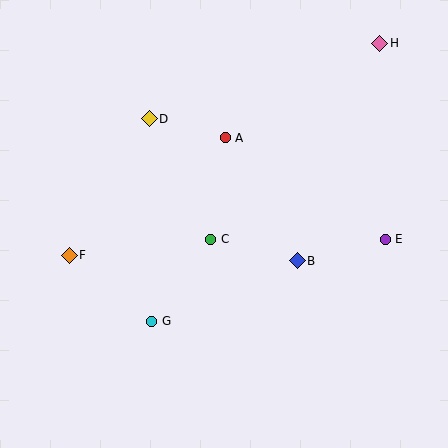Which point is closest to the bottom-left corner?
Point G is closest to the bottom-left corner.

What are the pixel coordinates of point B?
Point B is at (297, 261).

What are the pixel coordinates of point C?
Point C is at (211, 239).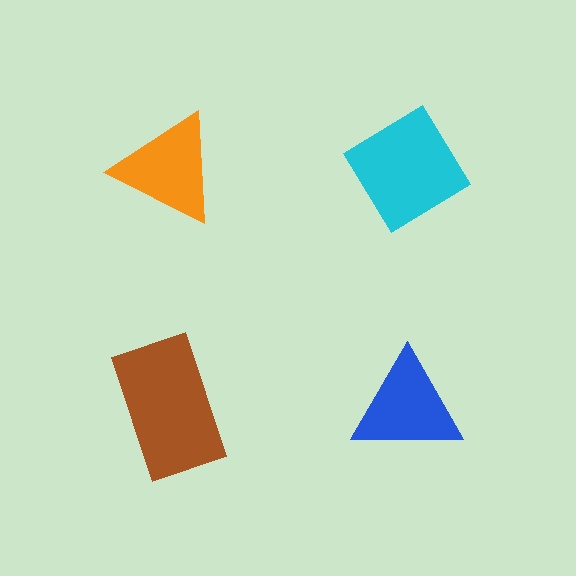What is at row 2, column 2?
A blue triangle.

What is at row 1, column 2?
A cyan diamond.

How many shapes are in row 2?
2 shapes.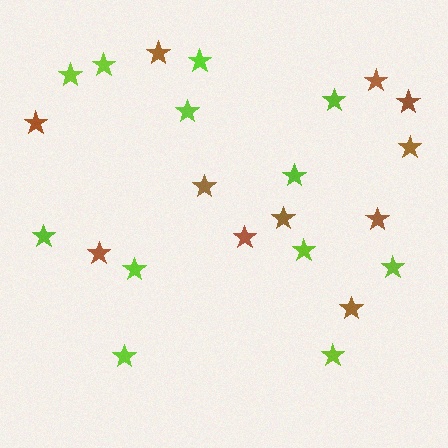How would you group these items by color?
There are 2 groups: one group of lime stars (12) and one group of brown stars (11).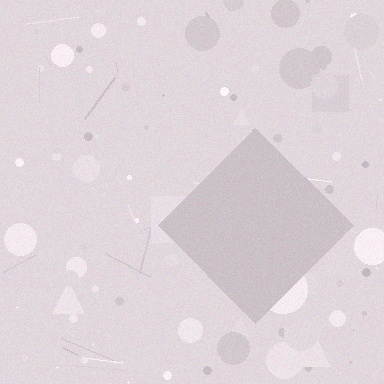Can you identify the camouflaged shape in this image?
The camouflaged shape is a diamond.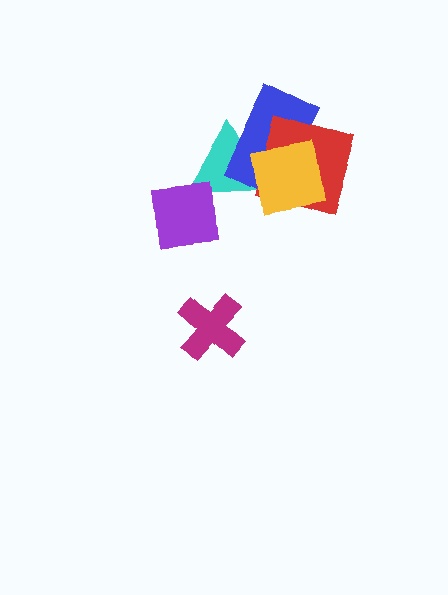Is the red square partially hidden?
Yes, it is partially covered by another shape.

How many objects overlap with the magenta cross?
0 objects overlap with the magenta cross.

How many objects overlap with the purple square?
1 object overlaps with the purple square.